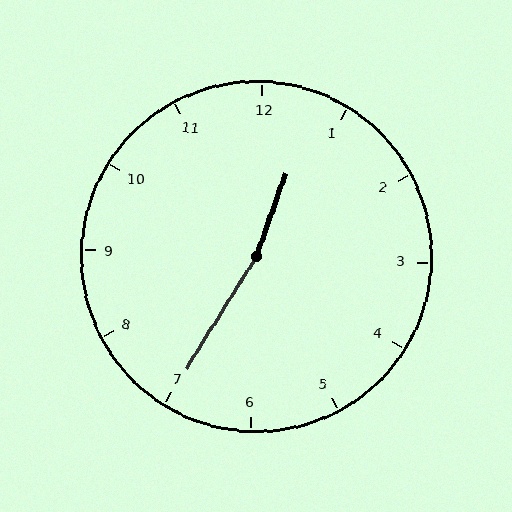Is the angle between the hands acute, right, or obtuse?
It is obtuse.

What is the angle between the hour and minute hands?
Approximately 168 degrees.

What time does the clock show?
12:35.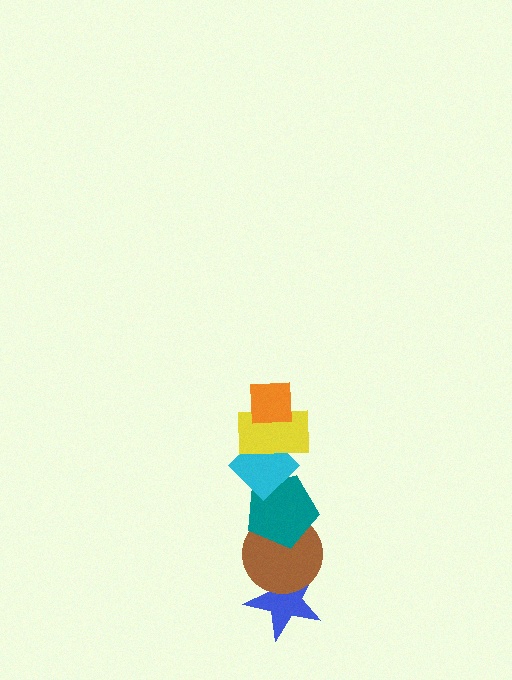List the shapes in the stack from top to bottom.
From top to bottom: the orange square, the yellow rectangle, the cyan diamond, the teal pentagon, the brown circle, the blue star.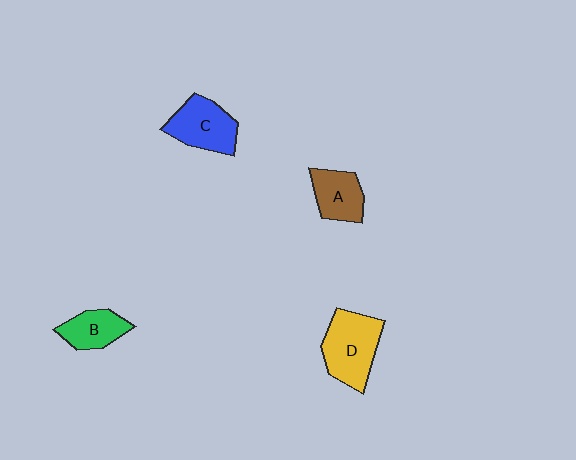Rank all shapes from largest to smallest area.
From largest to smallest: D (yellow), C (blue), A (brown), B (green).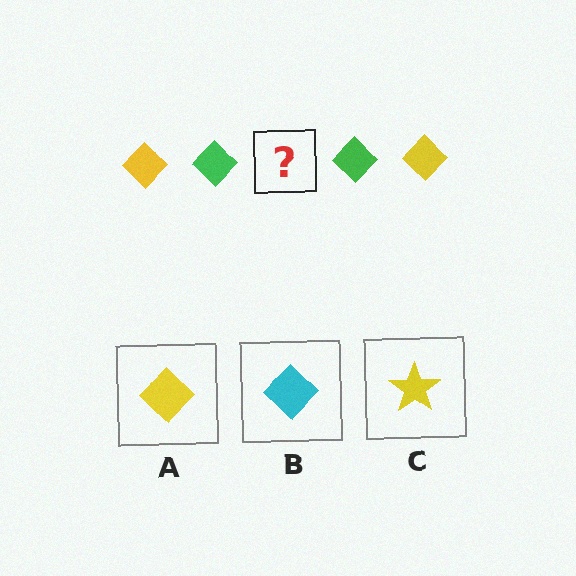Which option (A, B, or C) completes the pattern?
A.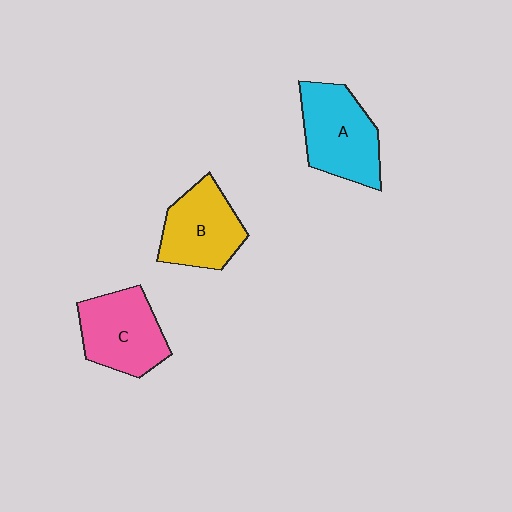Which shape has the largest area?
Shape A (cyan).